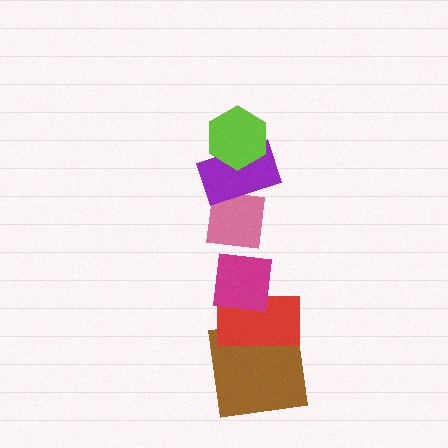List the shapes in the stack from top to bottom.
From top to bottom: the lime hexagon, the purple rectangle, the pink square, the magenta square, the red rectangle, the brown square.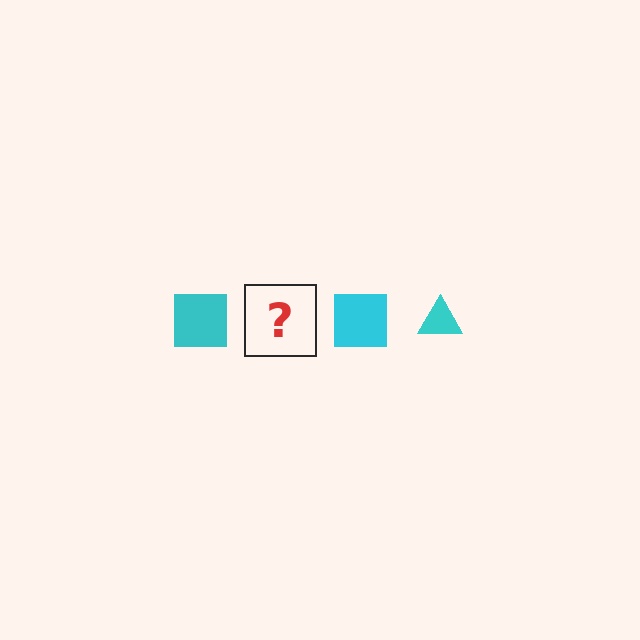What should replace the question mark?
The question mark should be replaced with a cyan triangle.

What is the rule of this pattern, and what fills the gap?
The rule is that the pattern cycles through square, triangle shapes in cyan. The gap should be filled with a cyan triangle.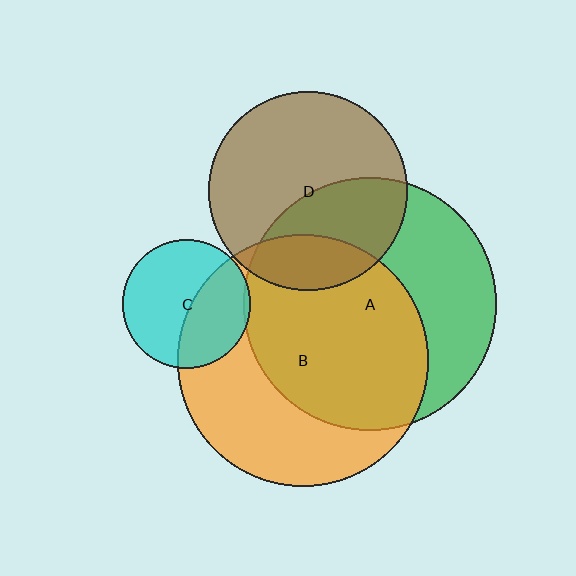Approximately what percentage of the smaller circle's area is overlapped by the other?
Approximately 40%.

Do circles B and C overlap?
Yes.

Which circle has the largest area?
Circle A (green).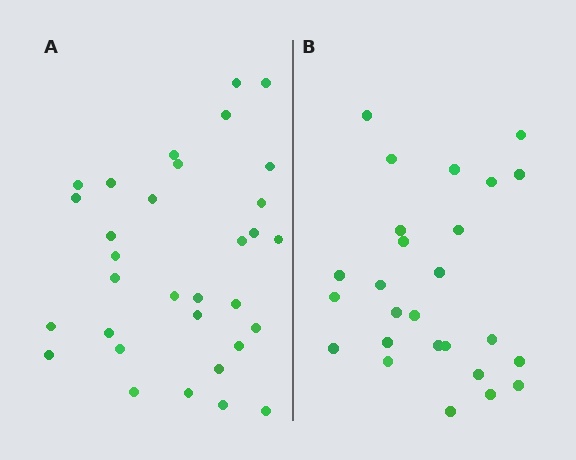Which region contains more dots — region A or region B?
Region A (the left region) has more dots.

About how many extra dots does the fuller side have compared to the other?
Region A has about 6 more dots than region B.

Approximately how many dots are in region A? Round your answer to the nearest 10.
About 30 dots. (The exact count is 32, which rounds to 30.)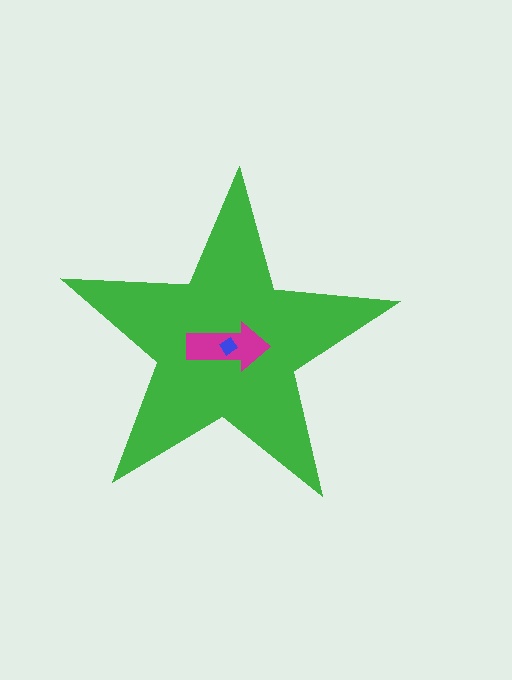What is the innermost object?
The blue diamond.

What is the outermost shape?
The green star.